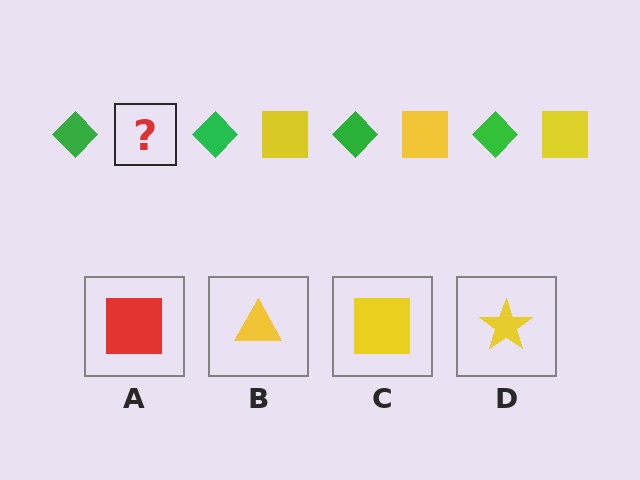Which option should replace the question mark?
Option C.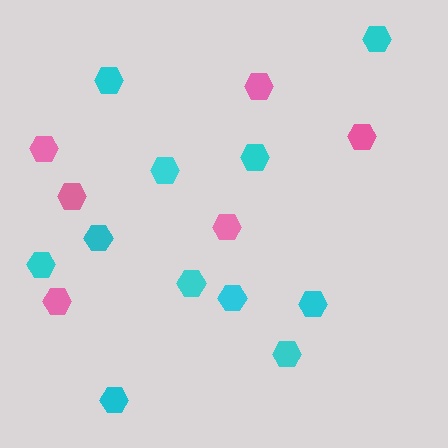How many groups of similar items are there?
There are 2 groups: one group of pink hexagons (6) and one group of cyan hexagons (11).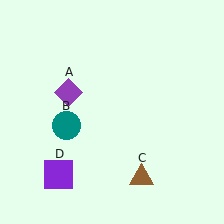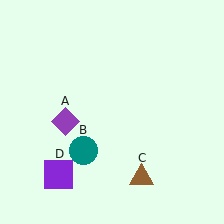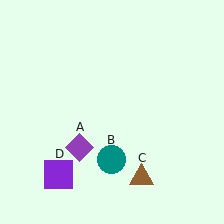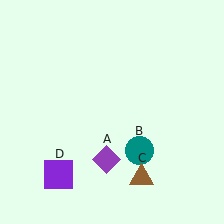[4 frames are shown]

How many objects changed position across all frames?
2 objects changed position: purple diamond (object A), teal circle (object B).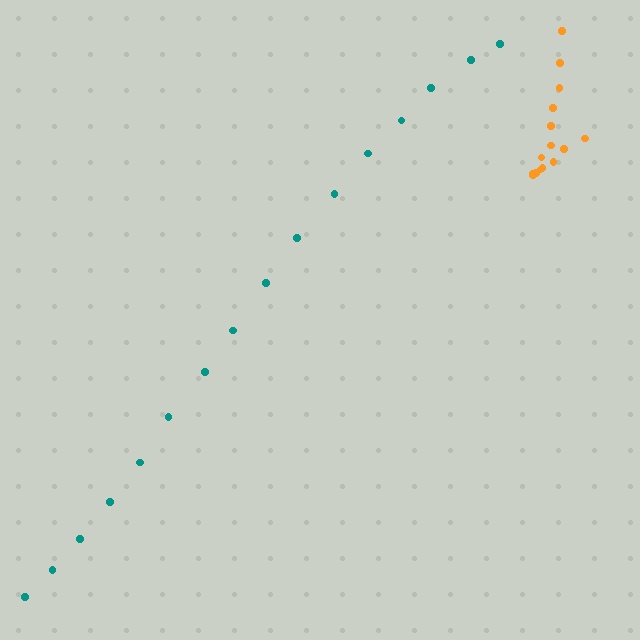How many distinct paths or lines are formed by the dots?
There are 2 distinct paths.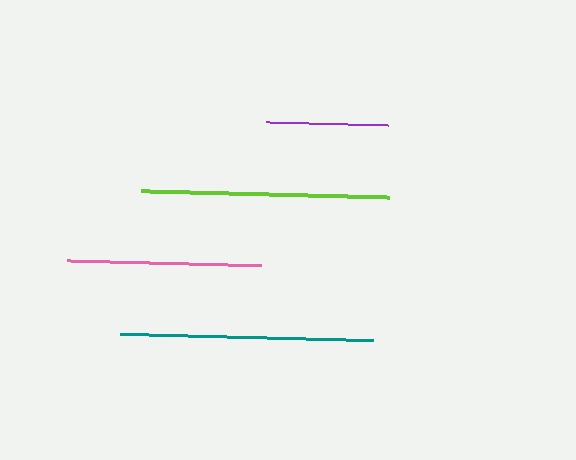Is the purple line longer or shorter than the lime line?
The lime line is longer than the purple line.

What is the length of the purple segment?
The purple segment is approximately 122 pixels long.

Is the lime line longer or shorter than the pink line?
The lime line is longer than the pink line.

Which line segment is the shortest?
The purple line is the shortest at approximately 122 pixels.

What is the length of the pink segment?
The pink segment is approximately 194 pixels long.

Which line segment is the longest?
The teal line is the longest at approximately 253 pixels.